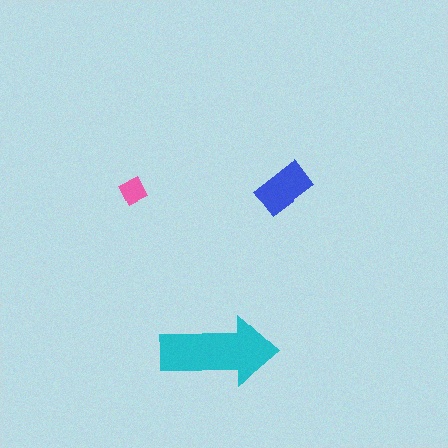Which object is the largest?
The cyan arrow.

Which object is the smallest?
The pink diamond.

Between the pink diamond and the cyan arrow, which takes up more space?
The cyan arrow.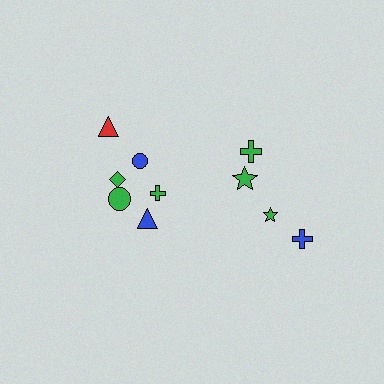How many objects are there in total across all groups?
There are 10 objects.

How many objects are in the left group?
There are 6 objects.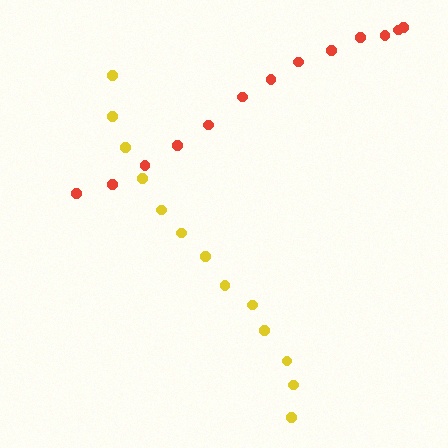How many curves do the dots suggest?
There are 2 distinct paths.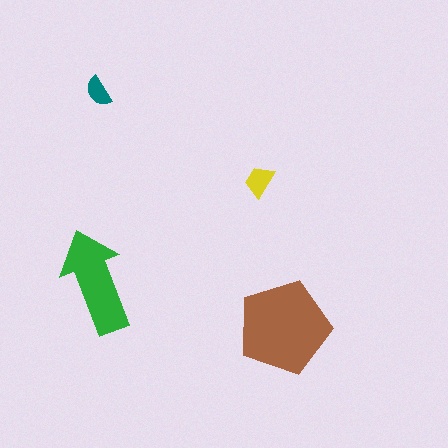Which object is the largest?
The brown pentagon.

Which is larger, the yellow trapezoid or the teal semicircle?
The yellow trapezoid.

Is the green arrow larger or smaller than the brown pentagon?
Smaller.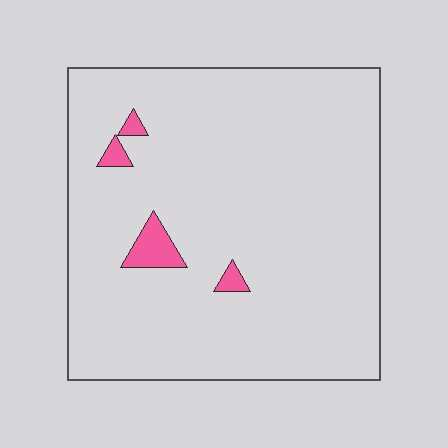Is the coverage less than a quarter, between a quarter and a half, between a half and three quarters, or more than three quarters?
Less than a quarter.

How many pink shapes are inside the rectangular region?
4.